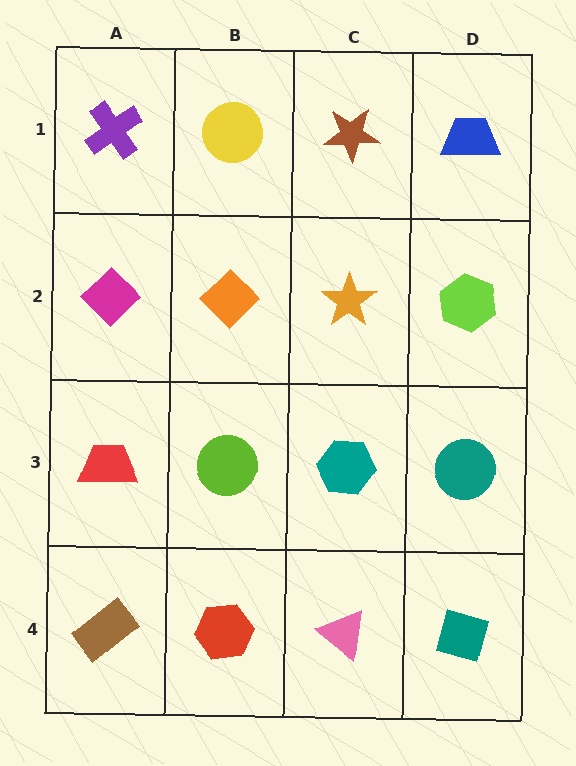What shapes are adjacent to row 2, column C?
A brown star (row 1, column C), a teal hexagon (row 3, column C), an orange diamond (row 2, column B), a lime hexagon (row 2, column D).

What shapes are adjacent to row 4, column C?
A teal hexagon (row 3, column C), a red hexagon (row 4, column B), a teal diamond (row 4, column D).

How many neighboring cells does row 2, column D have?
3.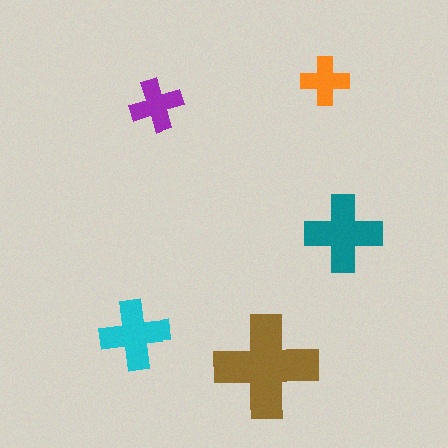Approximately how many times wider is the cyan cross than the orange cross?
About 1.5 times wider.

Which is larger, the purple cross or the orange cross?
The purple one.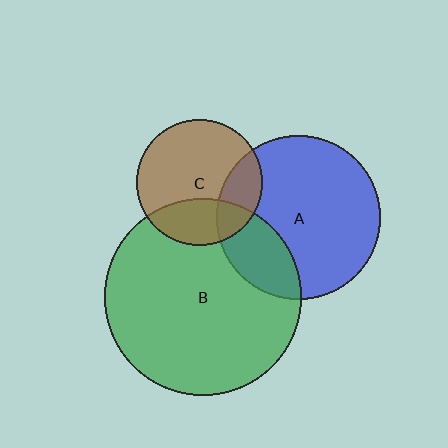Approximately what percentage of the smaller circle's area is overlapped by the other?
Approximately 20%.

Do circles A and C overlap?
Yes.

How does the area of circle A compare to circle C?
Approximately 1.7 times.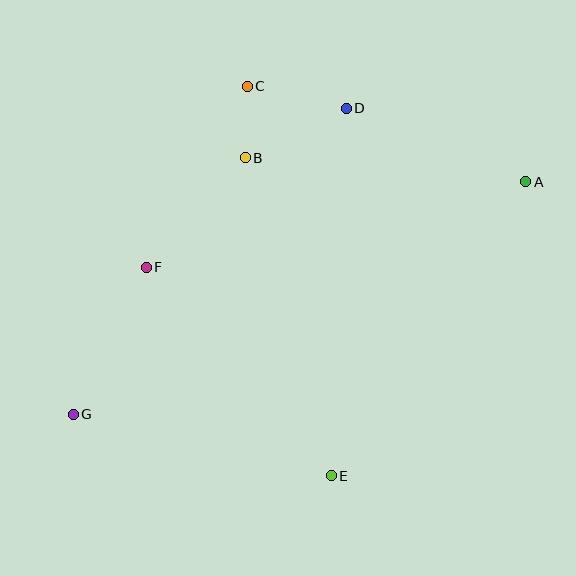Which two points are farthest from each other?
Points A and G are farthest from each other.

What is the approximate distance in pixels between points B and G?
The distance between B and G is approximately 308 pixels.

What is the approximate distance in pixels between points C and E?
The distance between C and E is approximately 398 pixels.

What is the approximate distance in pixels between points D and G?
The distance between D and G is approximately 410 pixels.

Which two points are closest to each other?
Points B and C are closest to each other.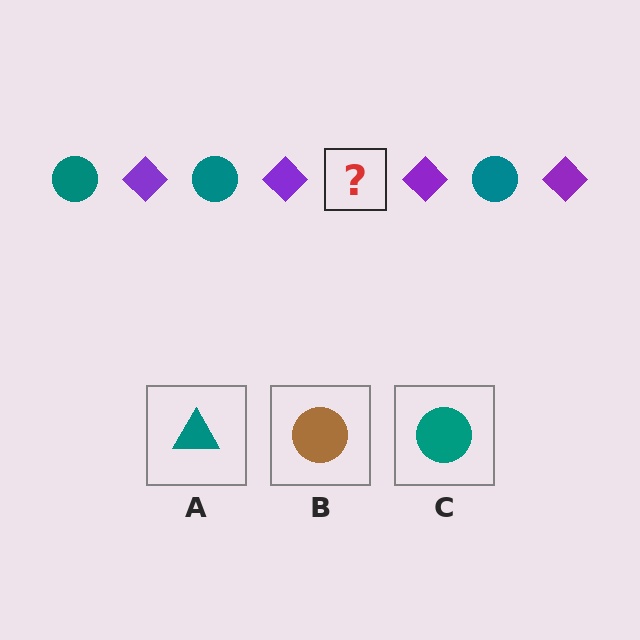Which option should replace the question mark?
Option C.